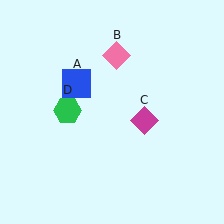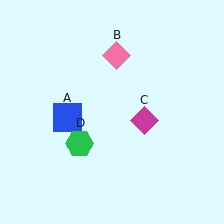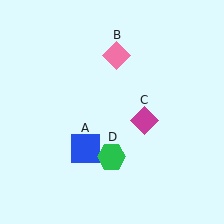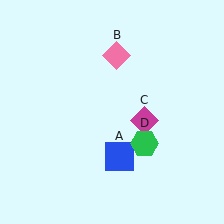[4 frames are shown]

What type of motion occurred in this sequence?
The blue square (object A), green hexagon (object D) rotated counterclockwise around the center of the scene.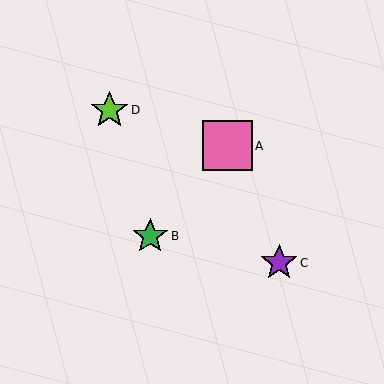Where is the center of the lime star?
The center of the lime star is at (109, 110).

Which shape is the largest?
The pink square (labeled A) is the largest.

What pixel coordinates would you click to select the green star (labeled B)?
Click at (150, 236) to select the green star B.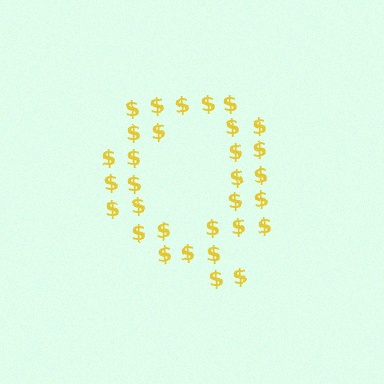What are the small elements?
The small elements are dollar signs.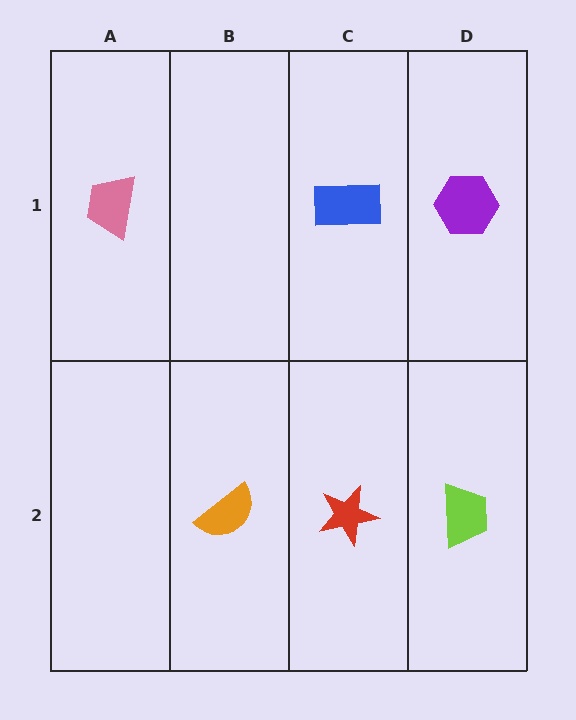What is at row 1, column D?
A purple hexagon.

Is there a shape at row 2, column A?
No, that cell is empty.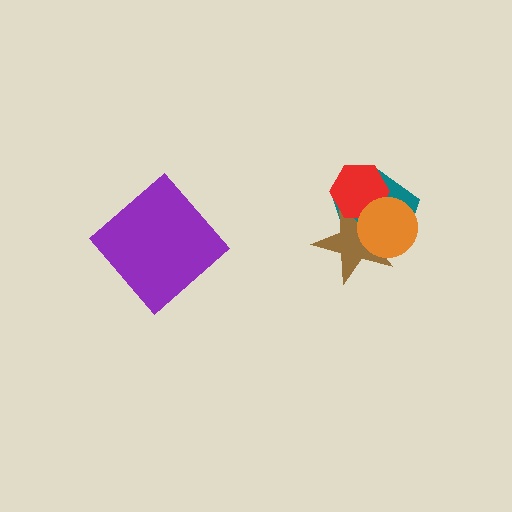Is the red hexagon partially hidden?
Yes, it is partially covered by another shape.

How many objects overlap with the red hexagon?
3 objects overlap with the red hexagon.